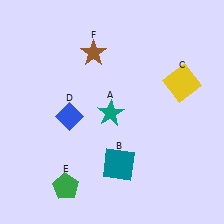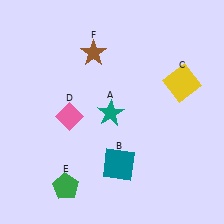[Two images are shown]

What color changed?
The diamond (D) changed from blue in Image 1 to pink in Image 2.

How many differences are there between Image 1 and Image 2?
There is 1 difference between the two images.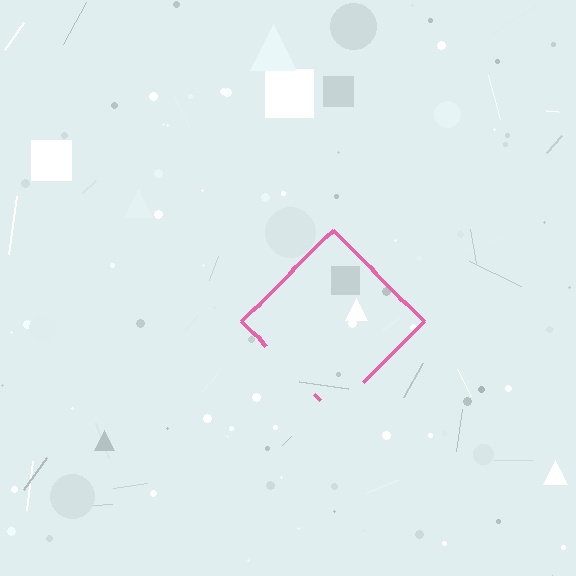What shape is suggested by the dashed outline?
The dashed outline suggests a diamond.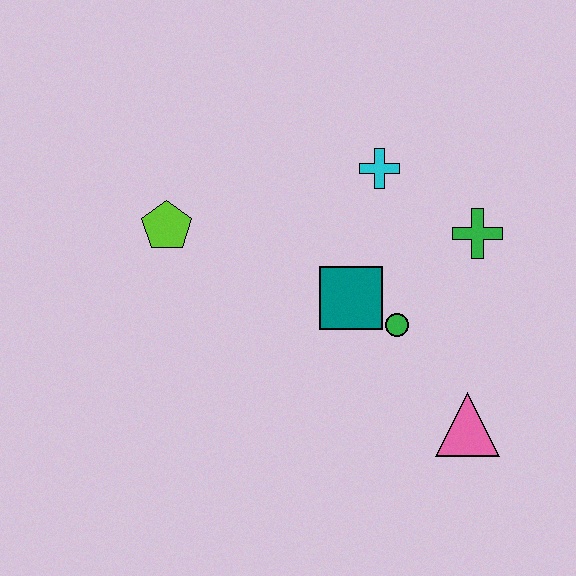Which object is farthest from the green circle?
The lime pentagon is farthest from the green circle.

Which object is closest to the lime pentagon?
The teal square is closest to the lime pentagon.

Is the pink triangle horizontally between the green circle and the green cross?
Yes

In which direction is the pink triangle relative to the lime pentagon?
The pink triangle is to the right of the lime pentagon.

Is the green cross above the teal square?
Yes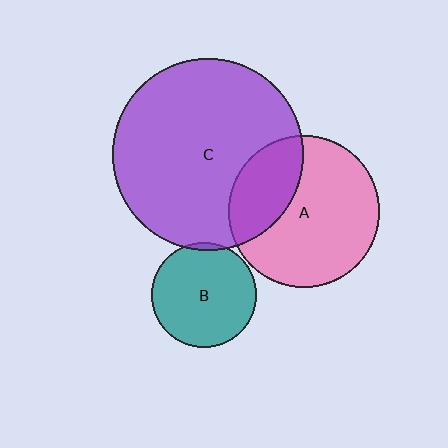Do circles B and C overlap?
Yes.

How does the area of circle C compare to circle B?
Approximately 3.3 times.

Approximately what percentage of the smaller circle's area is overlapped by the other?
Approximately 5%.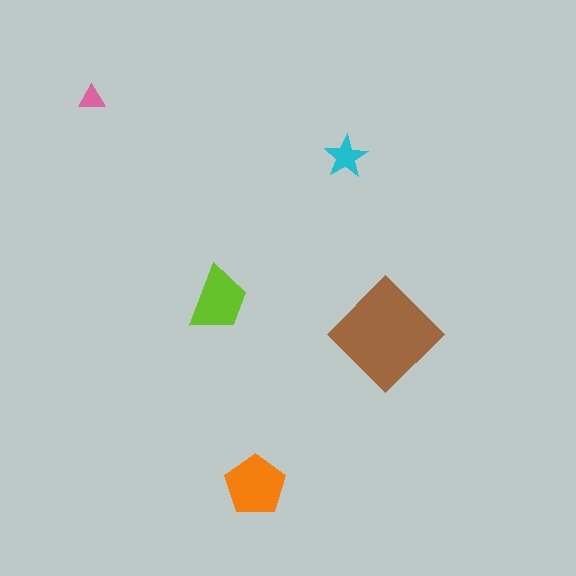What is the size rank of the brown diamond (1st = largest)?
1st.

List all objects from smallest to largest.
The pink triangle, the cyan star, the lime trapezoid, the orange pentagon, the brown diamond.